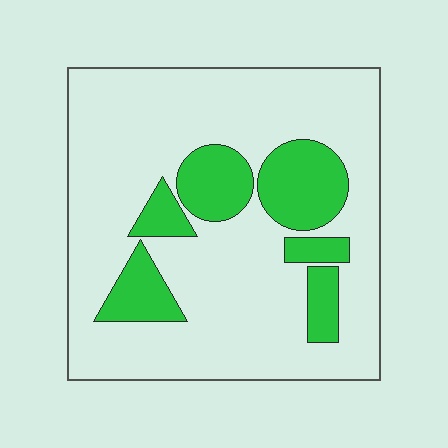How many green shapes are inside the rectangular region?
6.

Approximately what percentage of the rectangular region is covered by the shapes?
Approximately 20%.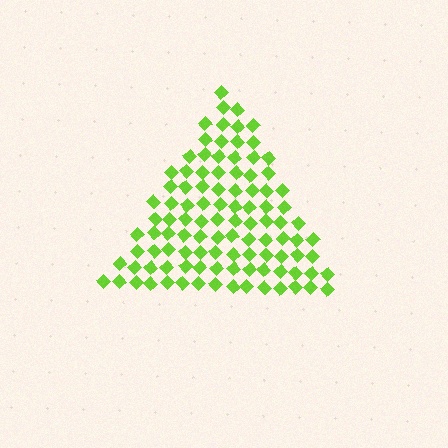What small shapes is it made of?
It is made of small diamonds.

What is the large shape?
The large shape is a triangle.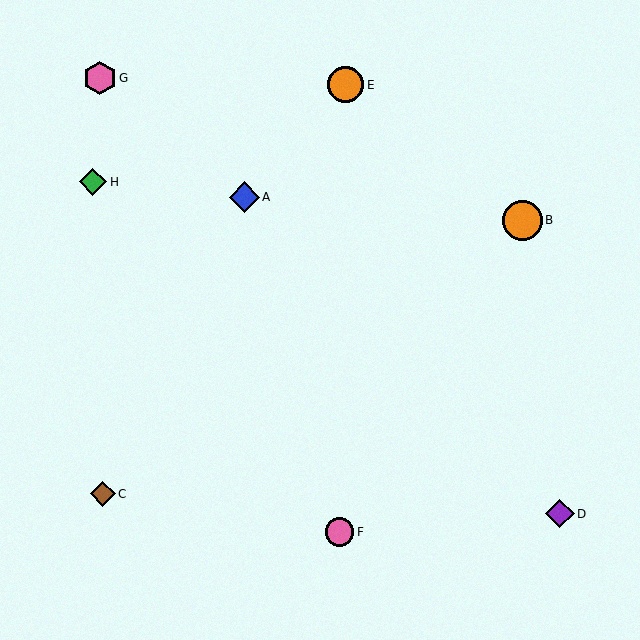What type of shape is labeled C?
Shape C is a brown diamond.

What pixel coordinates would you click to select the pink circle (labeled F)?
Click at (340, 532) to select the pink circle F.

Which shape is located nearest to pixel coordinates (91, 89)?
The pink hexagon (labeled G) at (100, 78) is nearest to that location.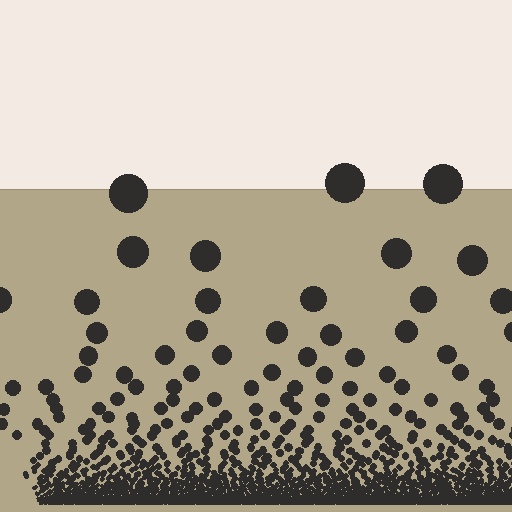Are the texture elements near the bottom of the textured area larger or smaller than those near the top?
Smaller. The gradient is inverted — elements near the bottom are smaller and denser.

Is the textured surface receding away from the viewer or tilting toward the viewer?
The surface appears to tilt toward the viewer. Texture elements get larger and sparser toward the top.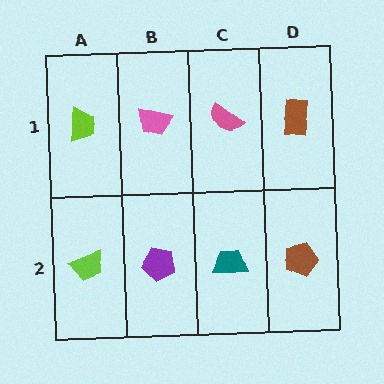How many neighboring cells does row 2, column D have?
2.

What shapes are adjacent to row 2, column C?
A pink semicircle (row 1, column C), a purple pentagon (row 2, column B), a brown pentagon (row 2, column D).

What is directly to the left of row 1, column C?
A pink trapezoid.